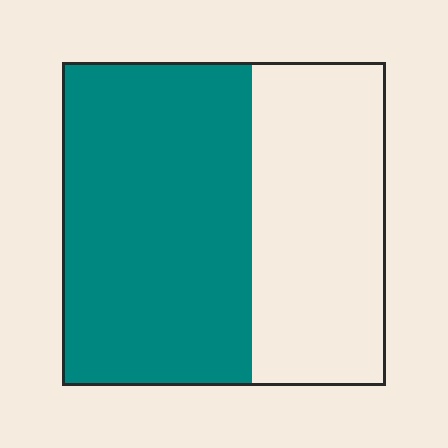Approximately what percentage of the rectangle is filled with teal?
Approximately 60%.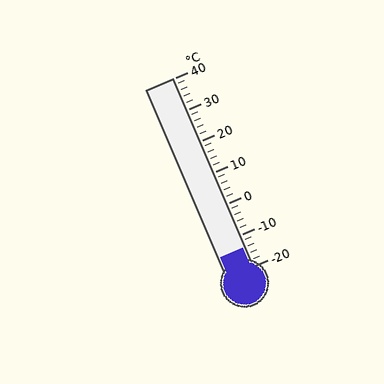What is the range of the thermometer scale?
The thermometer scale ranges from -20°C to 40°C.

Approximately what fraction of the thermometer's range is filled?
The thermometer is filled to approximately 10% of its range.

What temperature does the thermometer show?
The thermometer shows approximately -14°C.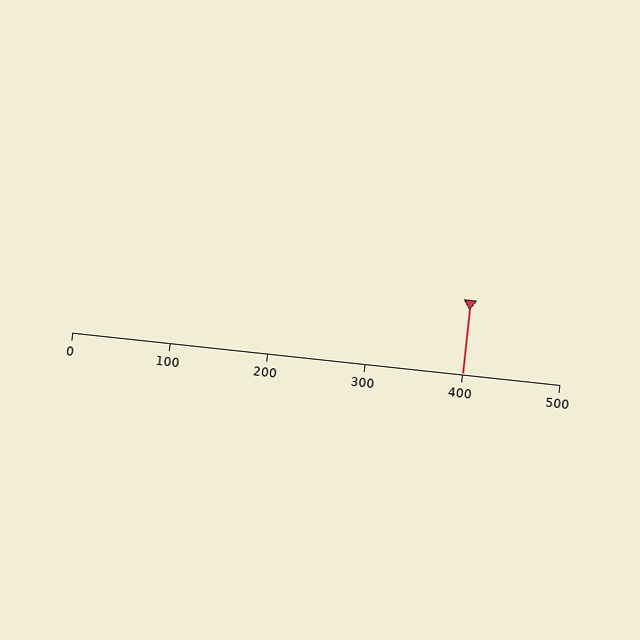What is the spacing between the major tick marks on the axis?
The major ticks are spaced 100 apart.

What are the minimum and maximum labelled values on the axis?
The axis runs from 0 to 500.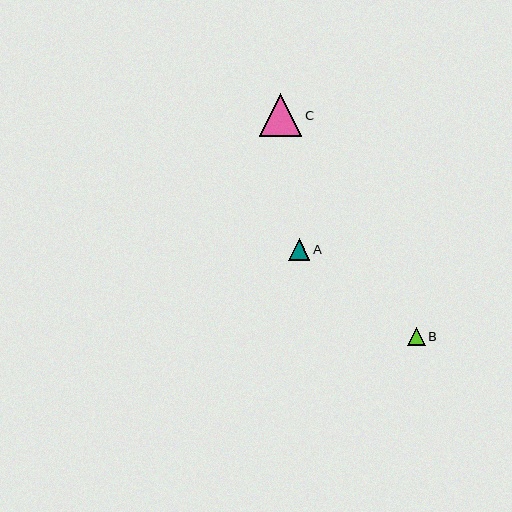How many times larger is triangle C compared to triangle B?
Triangle C is approximately 2.4 times the size of triangle B.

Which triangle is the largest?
Triangle C is the largest with a size of approximately 42 pixels.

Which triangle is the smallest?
Triangle B is the smallest with a size of approximately 17 pixels.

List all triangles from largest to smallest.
From largest to smallest: C, A, B.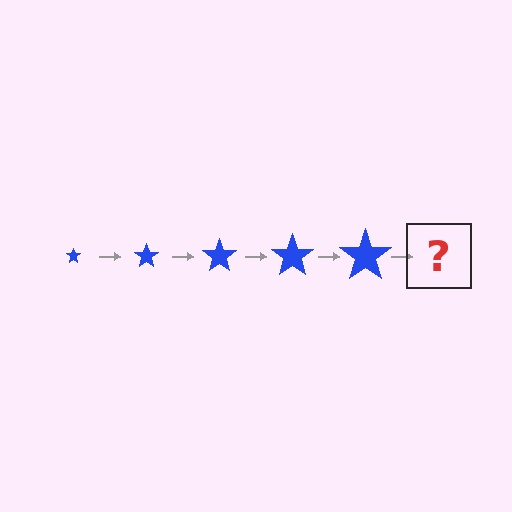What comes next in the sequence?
The next element should be a blue star, larger than the previous one.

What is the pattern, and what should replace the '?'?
The pattern is that the star gets progressively larger each step. The '?' should be a blue star, larger than the previous one.